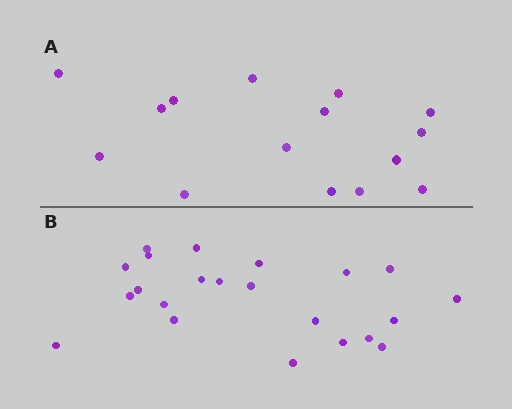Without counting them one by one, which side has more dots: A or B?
Region B (the bottom region) has more dots.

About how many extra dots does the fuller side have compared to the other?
Region B has roughly 8 or so more dots than region A.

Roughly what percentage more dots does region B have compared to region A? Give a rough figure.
About 45% more.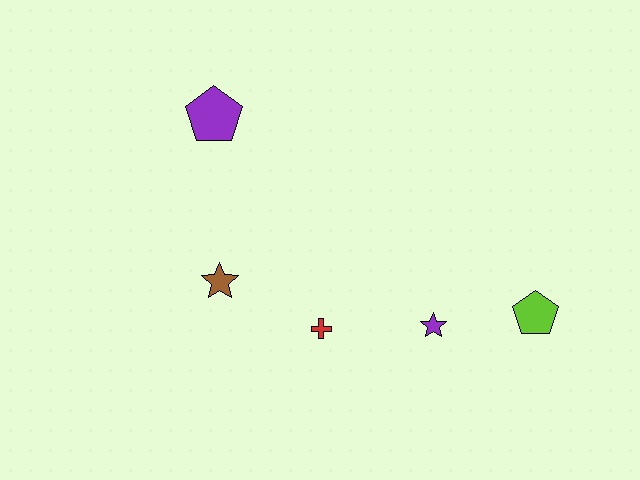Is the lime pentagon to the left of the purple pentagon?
No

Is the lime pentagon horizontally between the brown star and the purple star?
No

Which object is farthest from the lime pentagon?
The purple pentagon is farthest from the lime pentagon.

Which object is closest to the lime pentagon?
The purple star is closest to the lime pentagon.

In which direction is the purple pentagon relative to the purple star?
The purple pentagon is to the left of the purple star.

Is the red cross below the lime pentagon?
Yes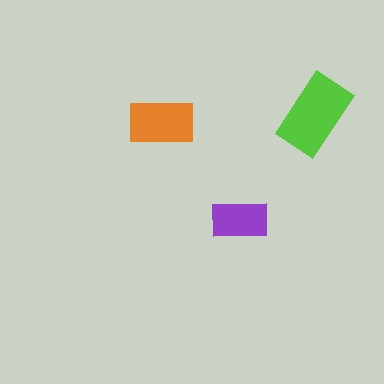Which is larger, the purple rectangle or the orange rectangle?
The orange one.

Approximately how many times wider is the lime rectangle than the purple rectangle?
About 1.5 times wider.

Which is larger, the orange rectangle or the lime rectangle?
The lime one.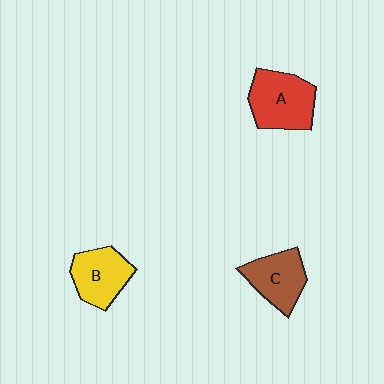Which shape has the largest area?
Shape A (red).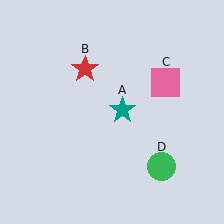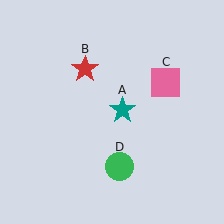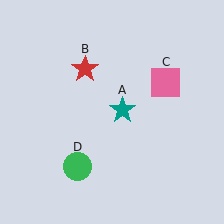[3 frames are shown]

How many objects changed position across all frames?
1 object changed position: green circle (object D).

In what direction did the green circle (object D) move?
The green circle (object D) moved left.